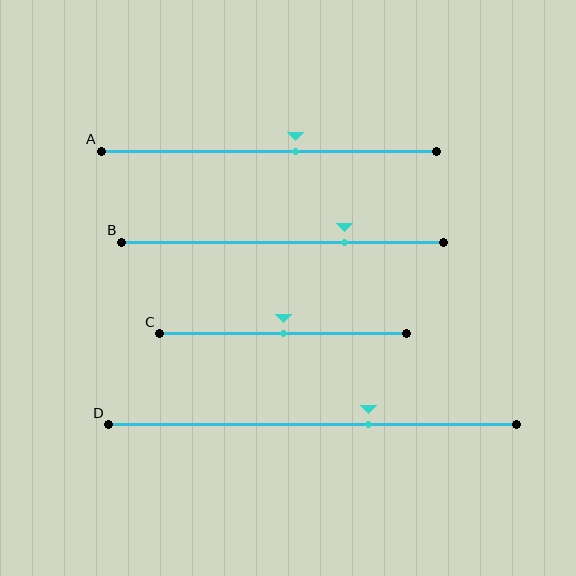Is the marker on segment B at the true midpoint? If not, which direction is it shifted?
No, the marker on segment B is shifted to the right by about 19% of the segment length.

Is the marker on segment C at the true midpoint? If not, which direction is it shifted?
Yes, the marker on segment C is at the true midpoint.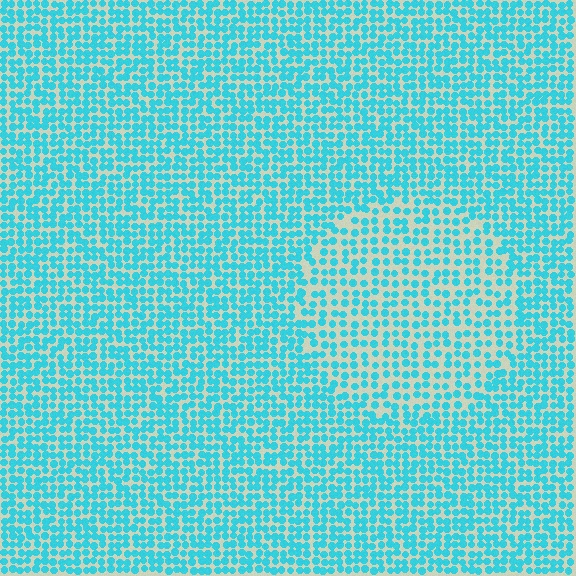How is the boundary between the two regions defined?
The boundary is defined by a change in element density (approximately 1.6x ratio). All elements are the same color, size, and shape.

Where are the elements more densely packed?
The elements are more densely packed outside the circle boundary.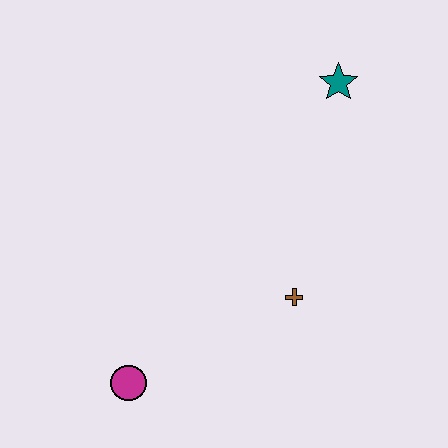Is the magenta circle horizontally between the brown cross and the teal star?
No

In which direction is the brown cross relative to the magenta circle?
The brown cross is to the right of the magenta circle.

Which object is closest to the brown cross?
The magenta circle is closest to the brown cross.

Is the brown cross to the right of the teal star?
No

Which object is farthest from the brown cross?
The teal star is farthest from the brown cross.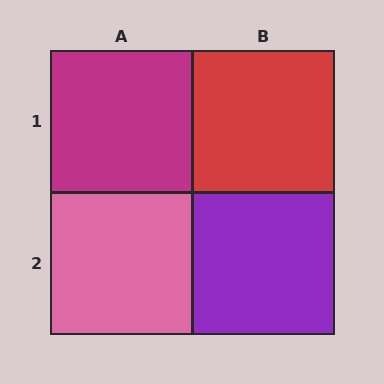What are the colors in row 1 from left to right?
Magenta, red.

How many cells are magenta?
1 cell is magenta.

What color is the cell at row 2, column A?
Pink.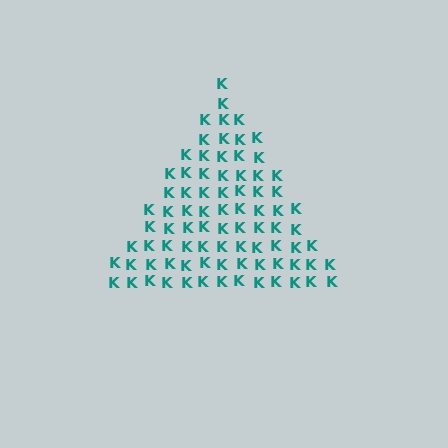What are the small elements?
The small elements are letter K's.